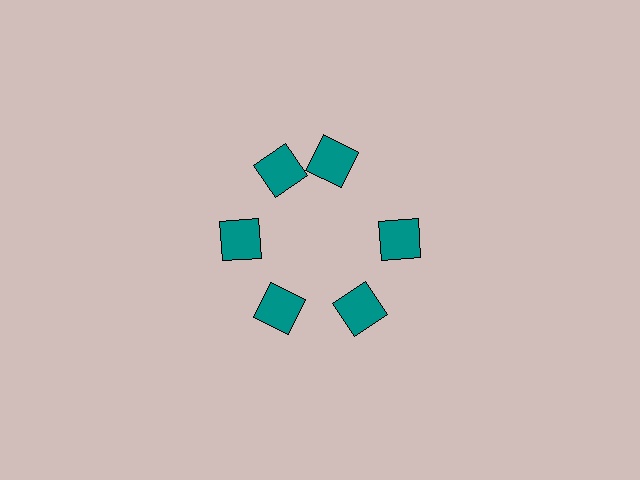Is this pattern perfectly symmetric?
No. The 6 teal squares are arranged in a ring, but one element near the 1 o'clock position is rotated out of alignment along the ring, breaking the 6-fold rotational symmetry.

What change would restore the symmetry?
The symmetry would be restored by rotating it back into even spacing with its neighbors so that all 6 squares sit at equal angles and equal distance from the center.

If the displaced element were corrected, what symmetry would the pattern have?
It would have 6-fold rotational symmetry — the pattern would map onto itself every 60 degrees.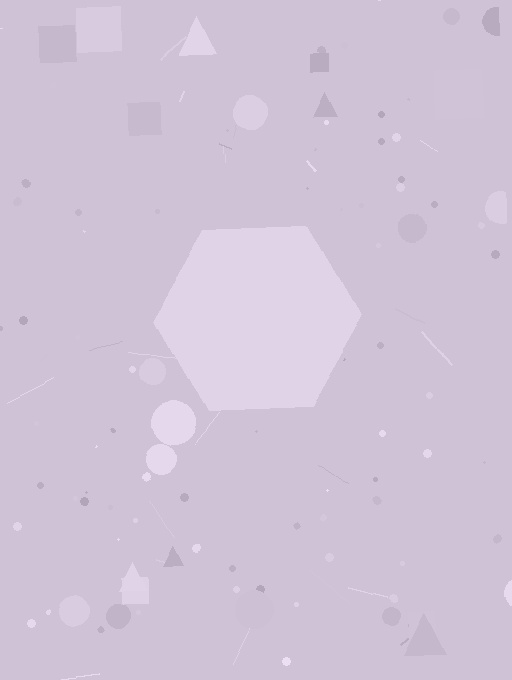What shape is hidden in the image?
A hexagon is hidden in the image.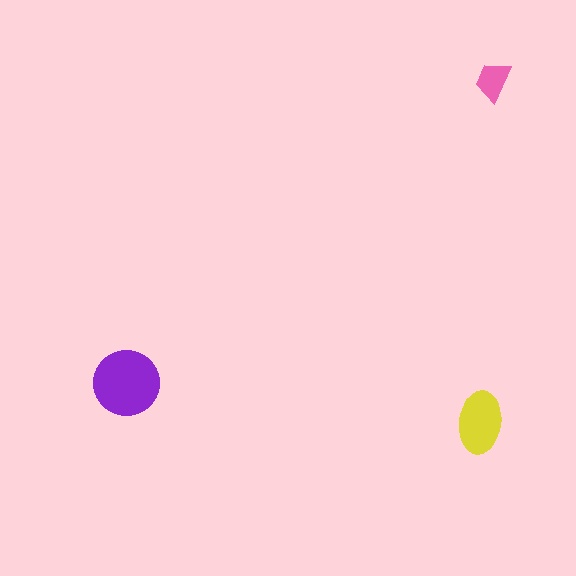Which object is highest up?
The pink trapezoid is topmost.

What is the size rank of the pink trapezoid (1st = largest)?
3rd.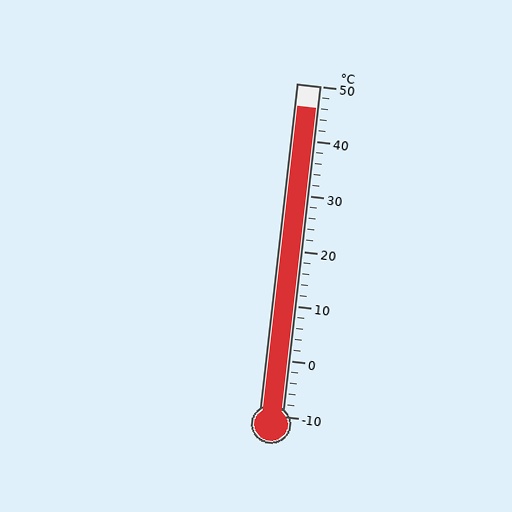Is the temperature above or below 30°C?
The temperature is above 30°C.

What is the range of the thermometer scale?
The thermometer scale ranges from -10°C to 50°C.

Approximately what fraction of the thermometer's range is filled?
The thermometer is filled to approximately 95% of its range.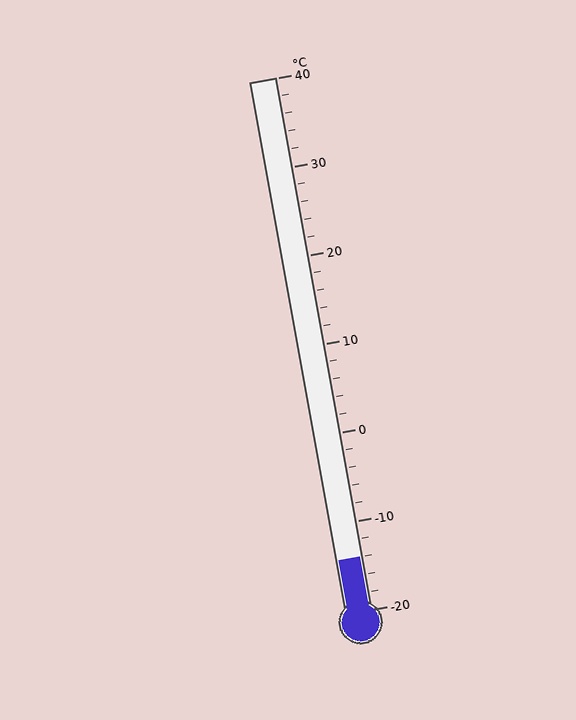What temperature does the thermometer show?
The thermometer shows approximately -14°C.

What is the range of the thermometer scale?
The thermometer scale ranges from -20°C to 40°C.